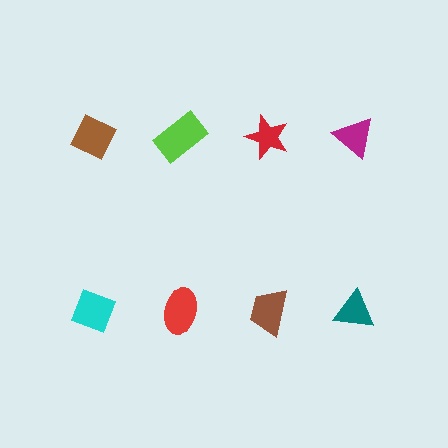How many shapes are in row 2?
4 shapes.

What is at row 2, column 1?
A cyan diamond.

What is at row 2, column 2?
A red ellipse.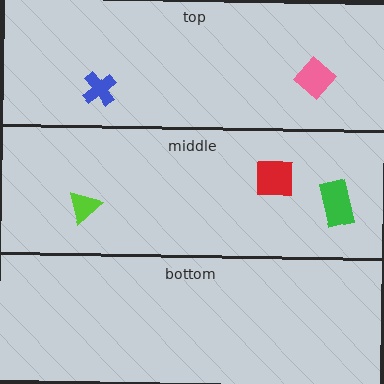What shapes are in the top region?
The pink diamond, the blue cross.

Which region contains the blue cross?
The top region.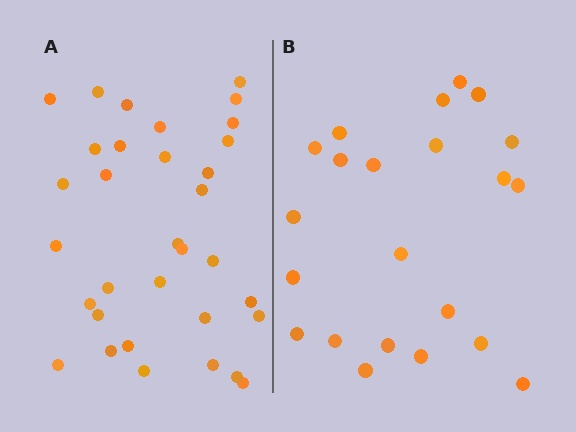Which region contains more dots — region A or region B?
Region A (the left region) has more dots.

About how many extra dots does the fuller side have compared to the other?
Region A has roughly 12 or so more dots than region B.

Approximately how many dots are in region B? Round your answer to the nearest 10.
About 20 dots. (The exact count is 22, which rounds to 20.)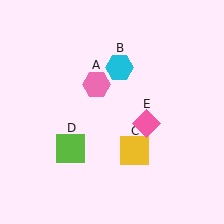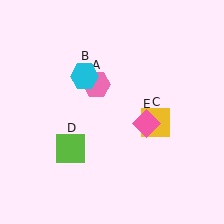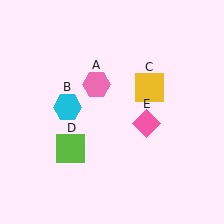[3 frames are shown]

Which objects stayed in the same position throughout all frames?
Pink hexagon (object A) and lime square (object D) and pink diamond (object E) remained stationary.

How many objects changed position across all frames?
2 objects changed position: cyan hexagon (object B), yellow square (object C).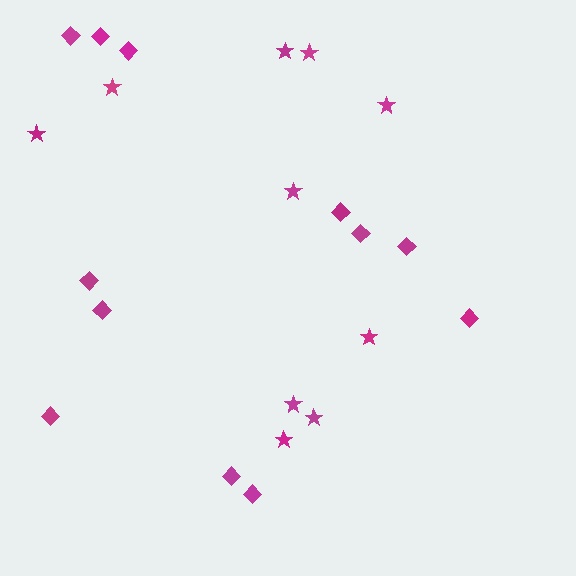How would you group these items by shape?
There are 2 groups: one group of stars (10) and one group of diamonds (12).